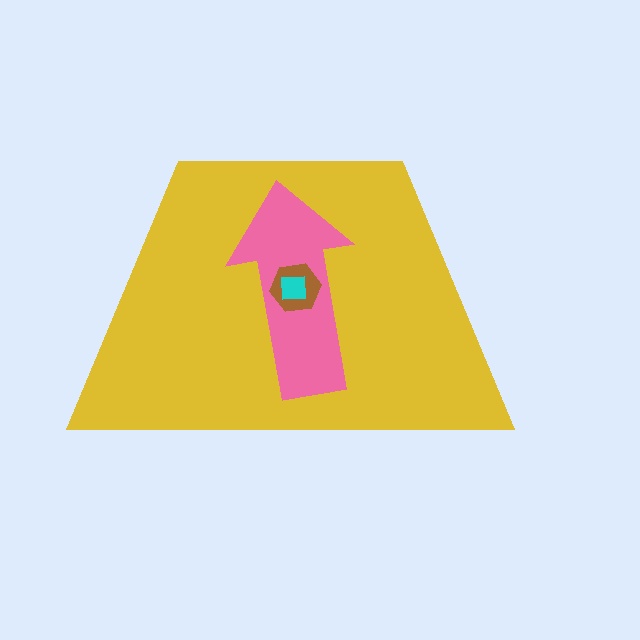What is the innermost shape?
The cyan square.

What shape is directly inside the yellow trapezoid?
The pink arrow.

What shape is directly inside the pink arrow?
The brown hexagon.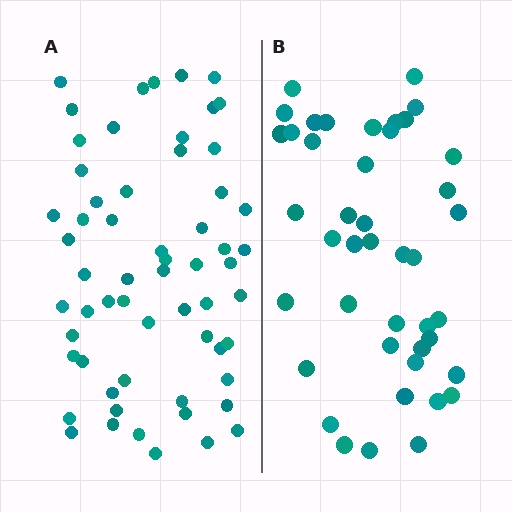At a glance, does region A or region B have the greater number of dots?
Region A (the left region) has more dots.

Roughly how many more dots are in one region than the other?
Region A has approximately 15 more dots than region B.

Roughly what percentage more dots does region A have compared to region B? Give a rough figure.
About 40% more.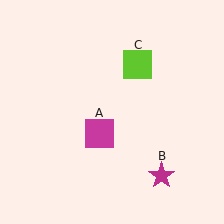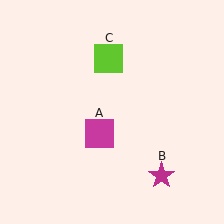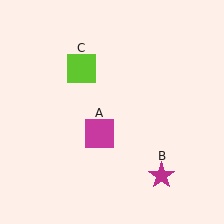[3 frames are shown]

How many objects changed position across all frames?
1 object changed position: lime square (object C).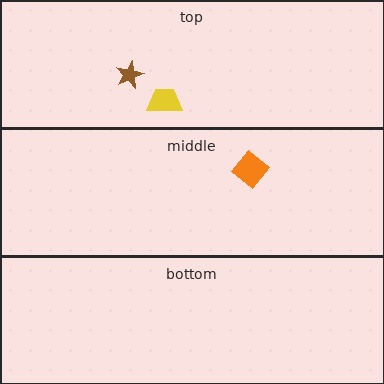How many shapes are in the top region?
2.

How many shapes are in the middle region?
1.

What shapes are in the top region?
The brown star, the yellow trapezoid.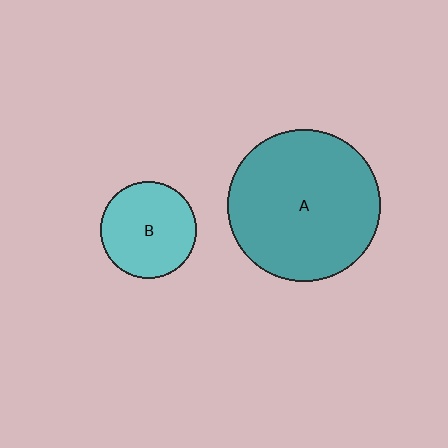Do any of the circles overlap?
No, none of the circles overlap.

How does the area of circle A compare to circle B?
Approximately 2.5 times.